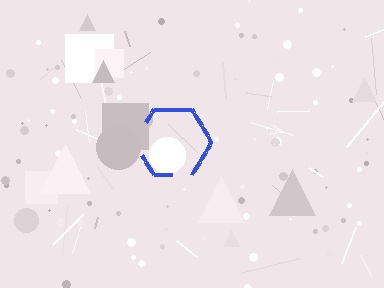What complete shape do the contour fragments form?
The contour fragments form a hexagon.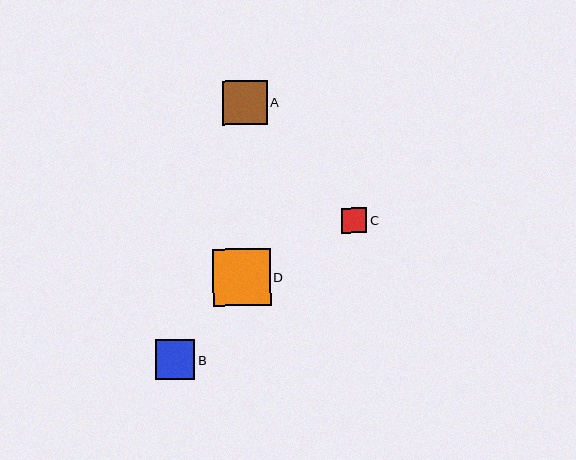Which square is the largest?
Square D is the largest with a size of approximately 58 pixels.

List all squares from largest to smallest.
From largest to smallest: D, A, B, C.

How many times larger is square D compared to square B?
Square D is approximately 1.5 times the size of square B.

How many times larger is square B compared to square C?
Square B is approximately 1.6 times the size of square C.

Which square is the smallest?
Square C is the smallest with a size of approximately 25 pixels.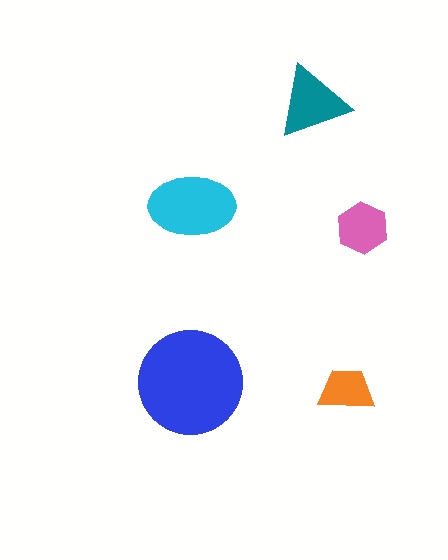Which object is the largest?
The blue circle.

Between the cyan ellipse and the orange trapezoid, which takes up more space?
The cyan ellipse.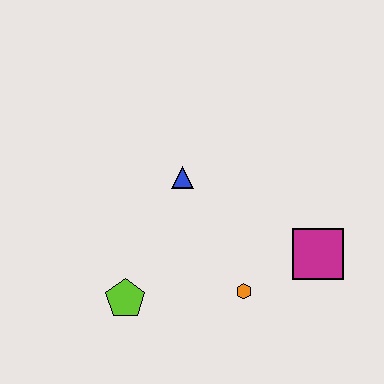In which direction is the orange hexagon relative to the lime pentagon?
The orange hexagon is to the right of the lime pentagon.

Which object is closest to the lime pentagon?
The orange hexagon is closest to the lime pentagon.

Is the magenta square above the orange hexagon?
Yes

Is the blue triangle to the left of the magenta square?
Yes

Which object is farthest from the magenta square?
The lime pentagon is farthest from the magenta square.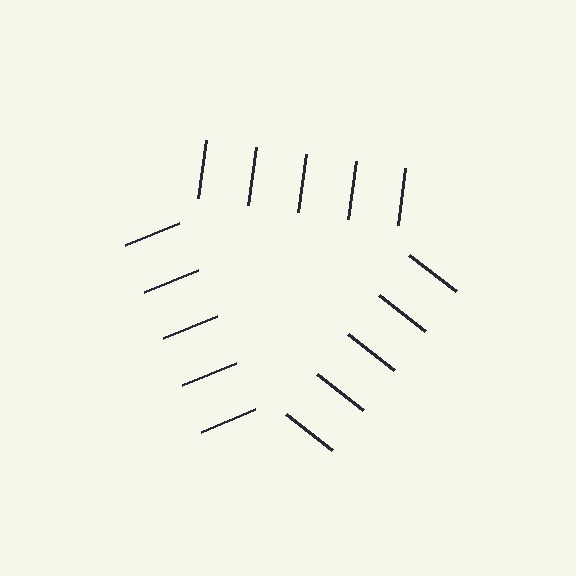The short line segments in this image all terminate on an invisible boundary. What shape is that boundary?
An illusory triangle — the line segments terminate on its edges but no continuous stroke is drawn.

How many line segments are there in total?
15 — 5 along each of the 3 edges.